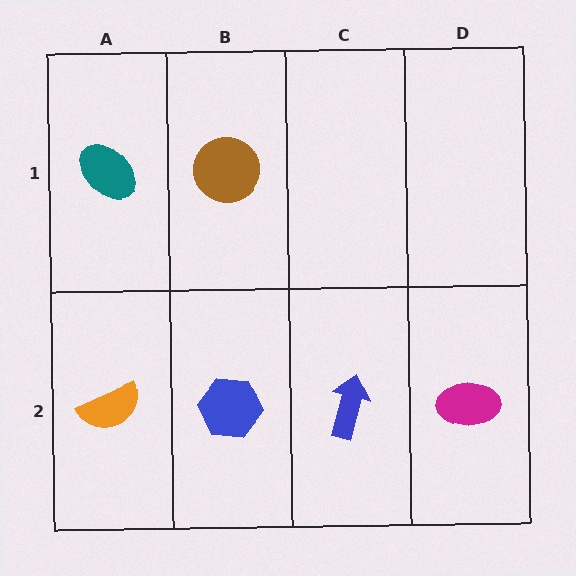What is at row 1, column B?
A brown circle.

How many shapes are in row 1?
2 shapes.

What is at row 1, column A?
A teal ellipse.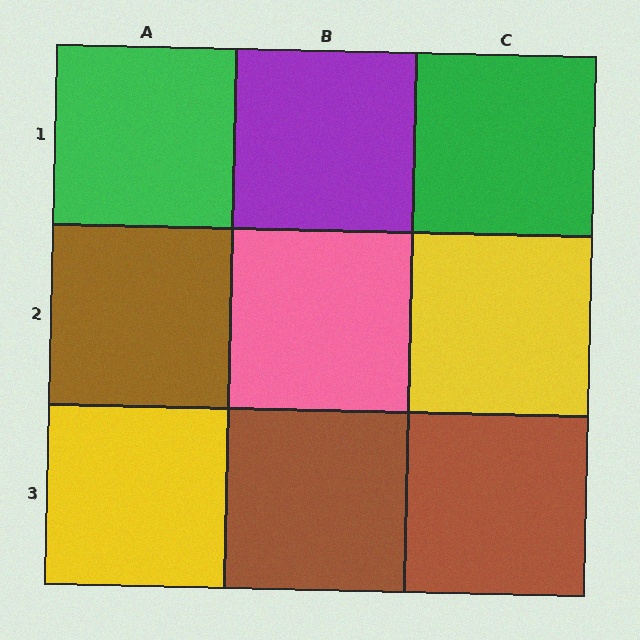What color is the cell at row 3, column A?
Yellow.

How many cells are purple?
1 cell is purple.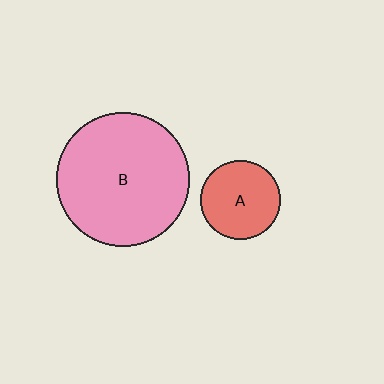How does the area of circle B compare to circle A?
Approximately 2.8 times.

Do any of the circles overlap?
No, none of the circles overlap.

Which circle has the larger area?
Circle B (pink).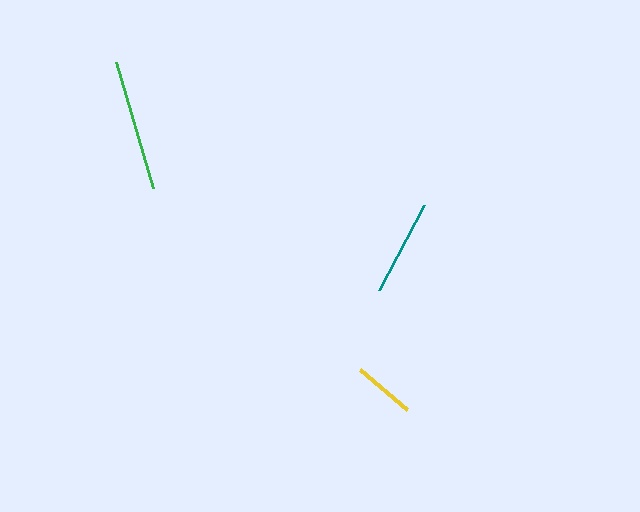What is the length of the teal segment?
The teal segment is approximately 96 pixels long.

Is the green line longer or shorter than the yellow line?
The green line is longer than the yellow line.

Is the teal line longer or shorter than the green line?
The green line is longer than the teal line.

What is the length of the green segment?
The green segment is approximately 132 pixels long.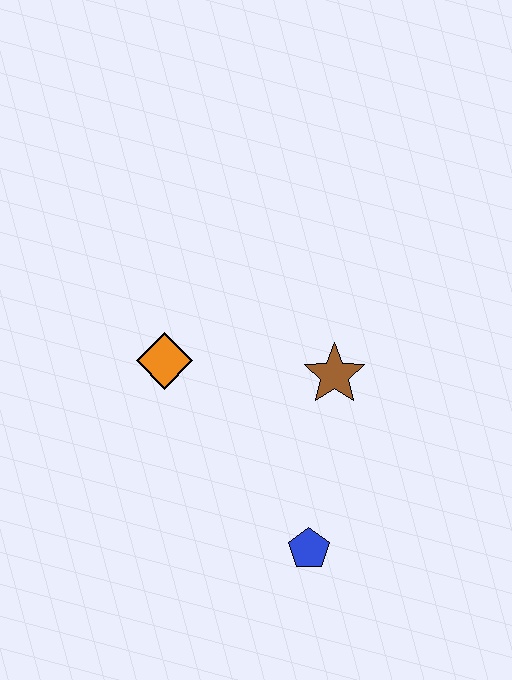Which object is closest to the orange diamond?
The brown star is closest to the orange diamond.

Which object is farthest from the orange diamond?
The blue pentagon is farthest from the orange diamond.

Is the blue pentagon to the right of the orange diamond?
Yes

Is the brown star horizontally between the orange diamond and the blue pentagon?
No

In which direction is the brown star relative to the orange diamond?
The brown star is to the right of the orange diamond.